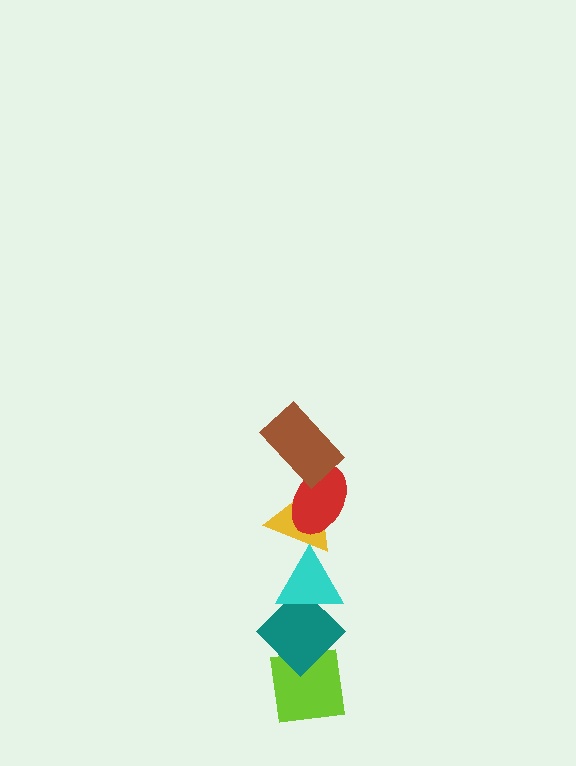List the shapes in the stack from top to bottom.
From top to bottom: the brown rectangle, the red ellipse, the yellow triangle, the cyan triangle, the teal diamond, the lime square.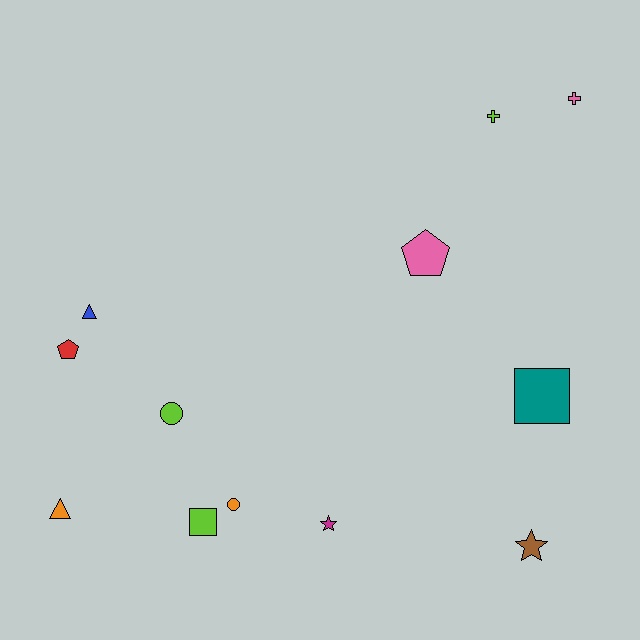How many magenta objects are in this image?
There is 1 magenta object.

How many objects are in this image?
There are 12 objects.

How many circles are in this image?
There are 2 circles.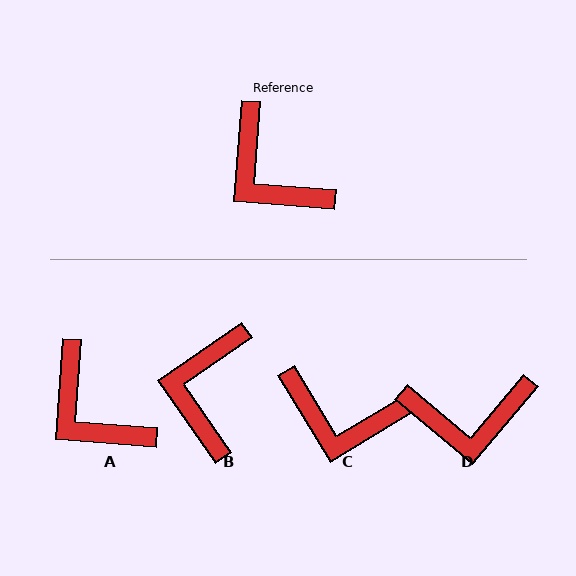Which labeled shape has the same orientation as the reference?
A.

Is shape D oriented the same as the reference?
No, it is off by about 54 degrees.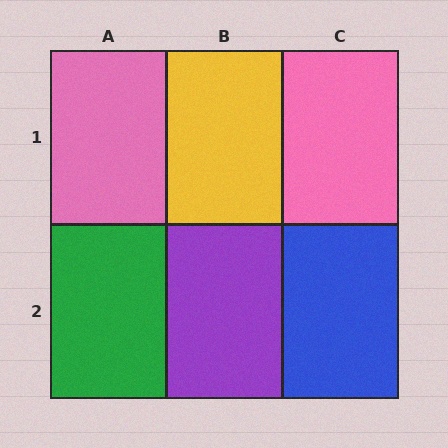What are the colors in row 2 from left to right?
Green, purple, blue.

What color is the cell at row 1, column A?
Pink.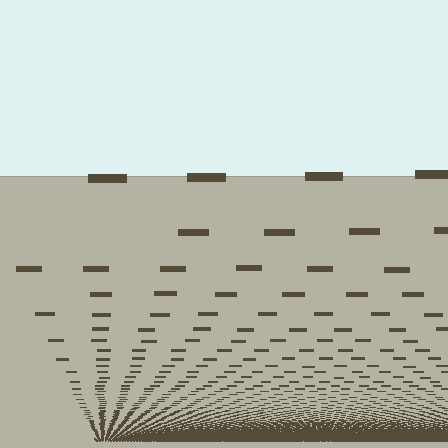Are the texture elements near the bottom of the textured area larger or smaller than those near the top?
Smaller. The gradient is inverted — elements near the bottom are smaller and denser.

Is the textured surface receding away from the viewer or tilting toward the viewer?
The surface appears to tilt toward the viewer. Texture elements get larger and sparser toward the top.